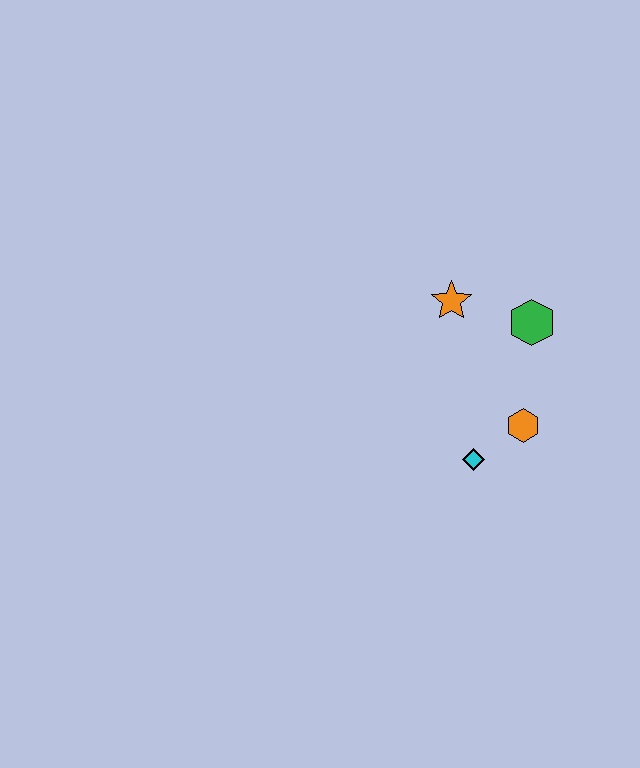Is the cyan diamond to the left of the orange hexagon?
Yes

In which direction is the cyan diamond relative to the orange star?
The cyan diamond is below the orange star.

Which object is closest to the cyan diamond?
The orange hexagon is closest to the cyan diamond.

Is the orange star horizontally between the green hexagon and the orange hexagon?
No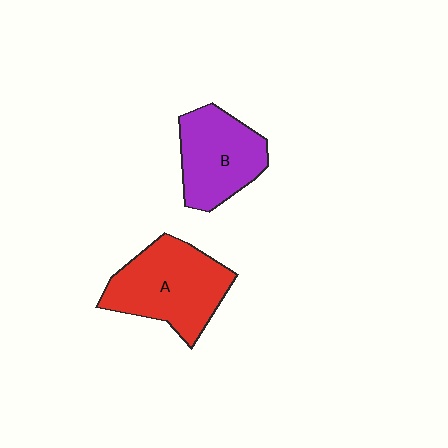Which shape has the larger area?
Shape A (red).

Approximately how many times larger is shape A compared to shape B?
Approximately 1.2 times.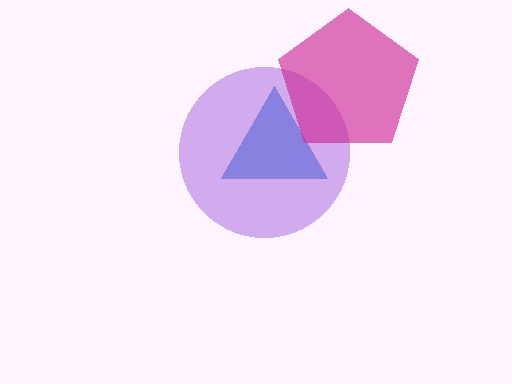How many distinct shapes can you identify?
There are 3 distinct shapes: a purple circle, a blue triangle, a magenta pentagon.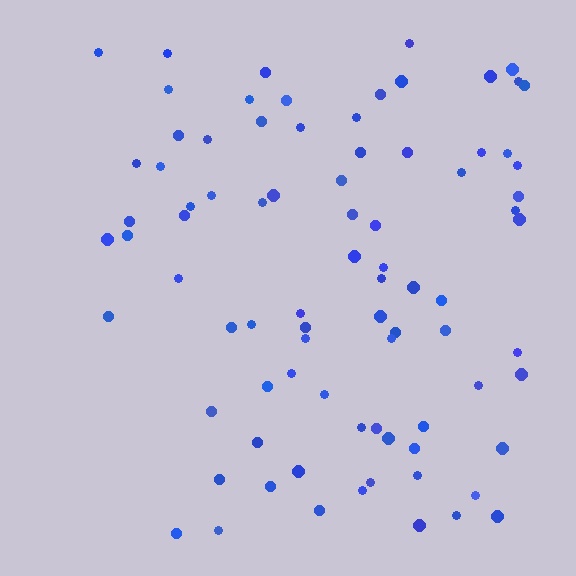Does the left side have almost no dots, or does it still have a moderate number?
Still a moderate number, just noticeably fewer than the right.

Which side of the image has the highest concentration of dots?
The right.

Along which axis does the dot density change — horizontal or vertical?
Horizontal.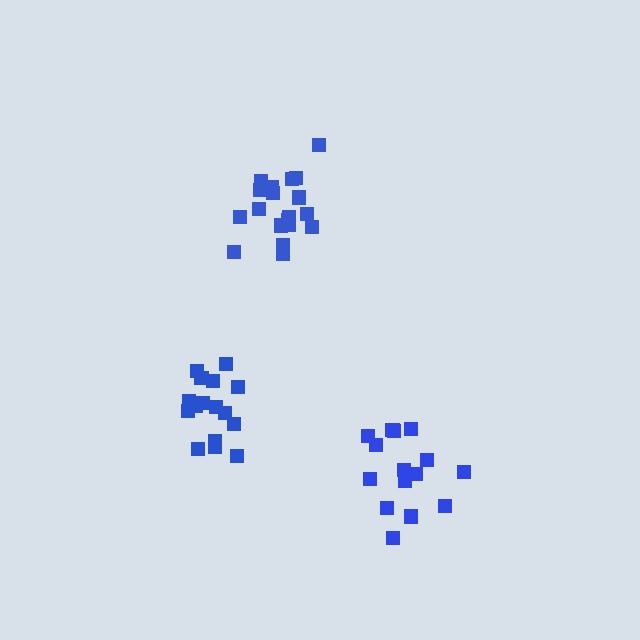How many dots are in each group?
Group 1: 19 dots, Group 2: 16 dots, Group 3: 15 dots (50 total).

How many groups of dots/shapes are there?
There are 3 groups.